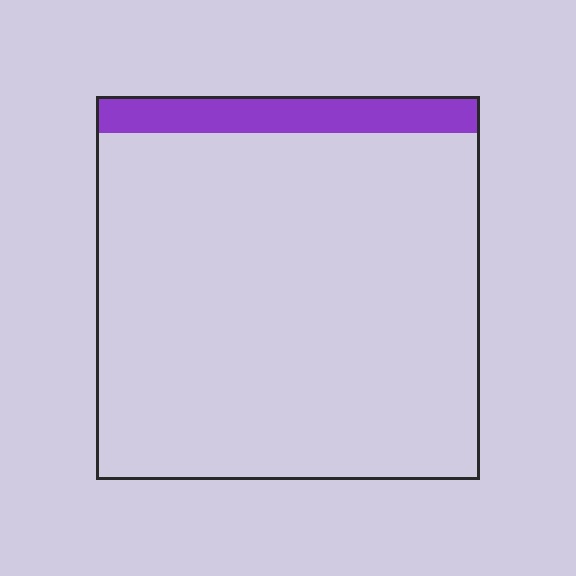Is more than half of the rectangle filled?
No.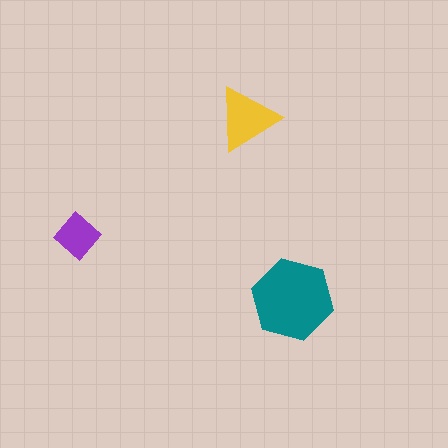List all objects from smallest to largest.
The purple diamond, the yellow triangle, the teal hexagon.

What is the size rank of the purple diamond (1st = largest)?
3rd.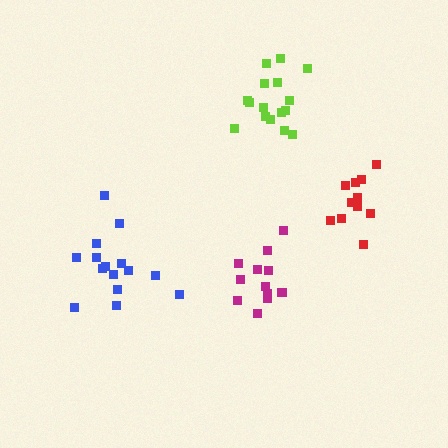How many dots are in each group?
Group 1: 16 dots, Group 2: 12 dots, Group 3: 15 dots, Group 4: 12 dots (55 total).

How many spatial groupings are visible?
There are 4 spatial groupings.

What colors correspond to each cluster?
The clusters are colored: lime, magenta, blue, red.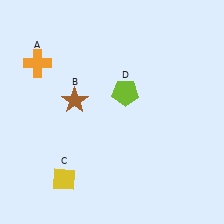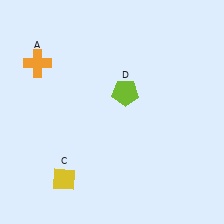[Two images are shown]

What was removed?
The brown star (B) was removed in Image 2.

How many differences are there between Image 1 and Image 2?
There is 1 difference between the two images.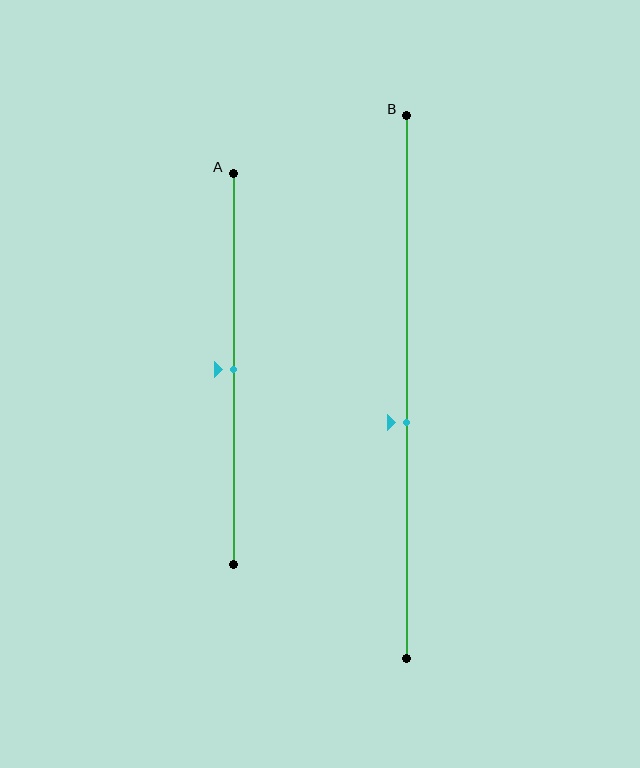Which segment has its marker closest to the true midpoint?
Segment A has its marker closest to the true midpoint.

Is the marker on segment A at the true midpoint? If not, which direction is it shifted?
Yes, the marker on segment A is at the true midpoint.